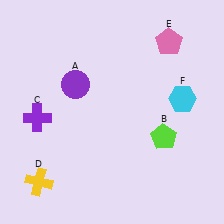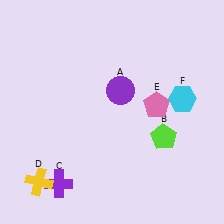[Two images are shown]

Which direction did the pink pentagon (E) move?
The pink pentagon (E) moved down.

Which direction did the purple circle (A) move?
The purple circle (A) moved right.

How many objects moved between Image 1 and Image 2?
3 objects moved between the two images.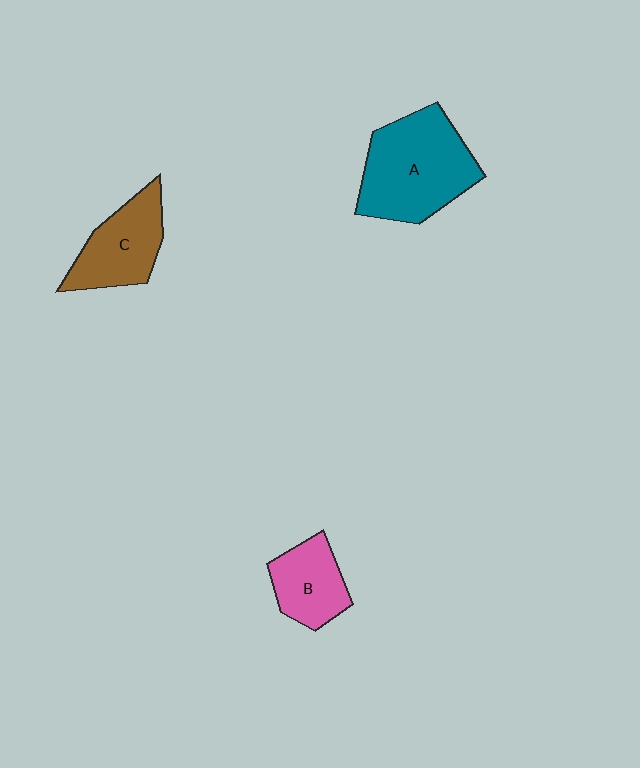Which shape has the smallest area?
Shape B (pink).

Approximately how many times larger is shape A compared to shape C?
Approximately 1.6 times.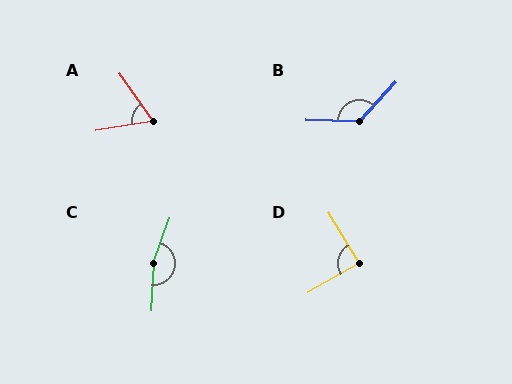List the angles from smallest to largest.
A (64°), D (90°), B (130°), C (163°).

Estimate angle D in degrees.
Approximately 90 degrees.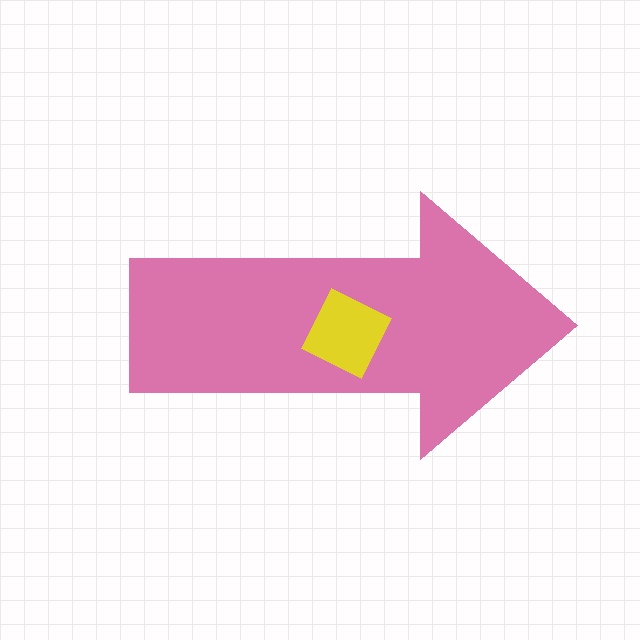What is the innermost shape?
The yellow square.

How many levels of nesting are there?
2.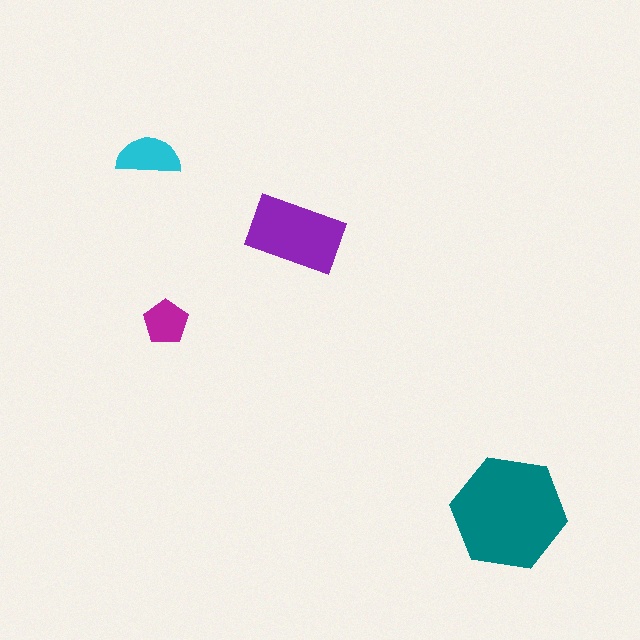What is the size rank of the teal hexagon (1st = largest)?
1st.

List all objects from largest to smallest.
The teal hexagon, the purple rectangle, the cyan semicircle, the magenta pentagon.